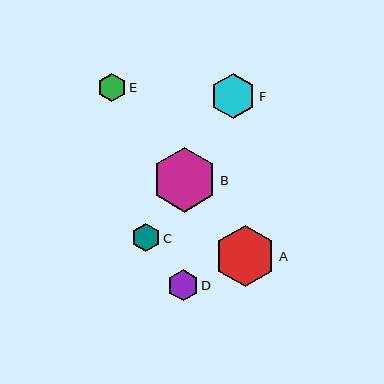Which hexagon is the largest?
Hexagon B is the largest with a size of approximately 64 pixels.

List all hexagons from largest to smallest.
From largest to smallest: B, A, F, D, E, C.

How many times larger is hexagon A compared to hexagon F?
Hexagon A is approximately 1.4 times the size of hexagon F.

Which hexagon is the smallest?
Hexagon C is the smallest with a size of approximately 28 pixels.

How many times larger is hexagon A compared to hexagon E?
Hexagon A is approximately 2.2 times the size of hexagon E.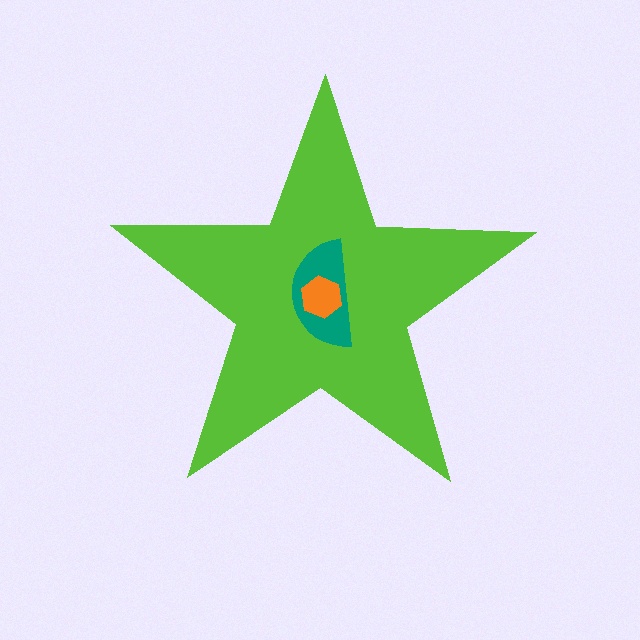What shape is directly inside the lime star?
The teal semicircle.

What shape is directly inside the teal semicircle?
The orange hexagon.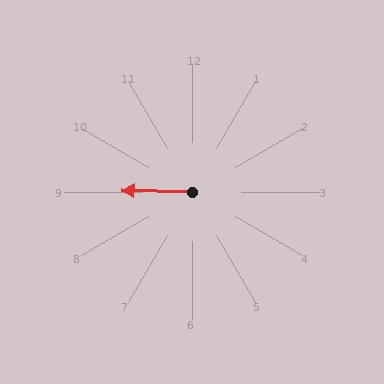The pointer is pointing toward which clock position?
Roughly 9 o'clock.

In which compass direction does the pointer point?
West.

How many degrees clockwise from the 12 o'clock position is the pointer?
Approximately 271 degrees.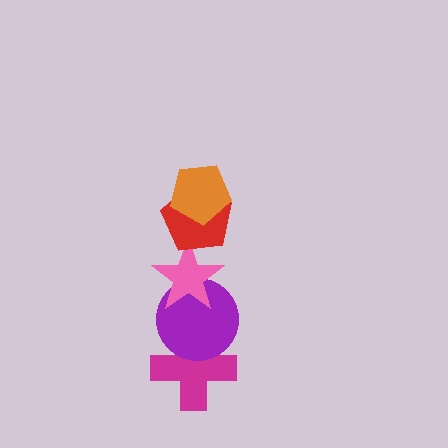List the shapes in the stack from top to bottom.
From top to bottom: the orange pentagon, the red pentagon, the pink star, the purple circle, the magenta cross.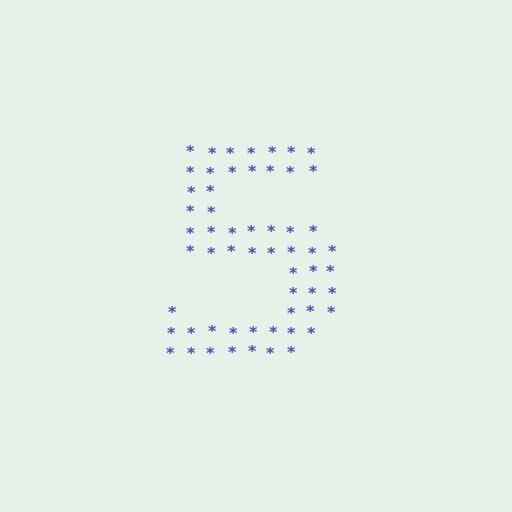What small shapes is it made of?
It is made of small asterisks.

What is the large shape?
The large shape is the digit 5.